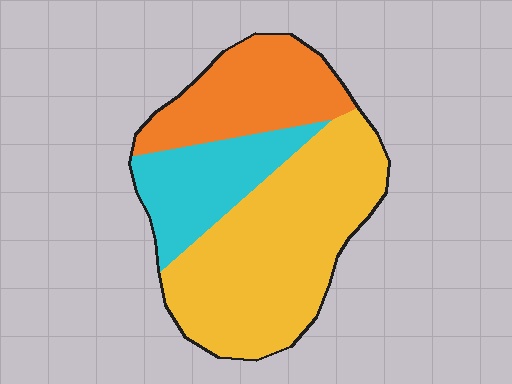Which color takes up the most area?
Yellow, at roughly 55%.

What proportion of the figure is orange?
Orange takes up between a quarter and a half of the figure.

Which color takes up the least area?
Cyan, at roughly 20%.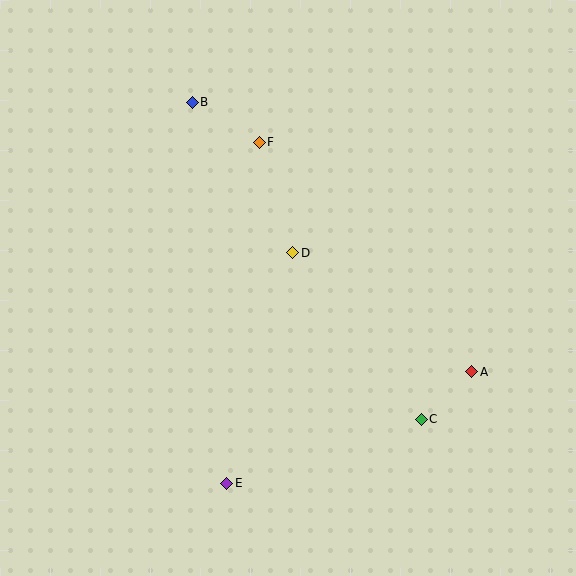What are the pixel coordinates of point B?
Point B is at (192, 102).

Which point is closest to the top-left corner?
Point B is closest to the top-left corner.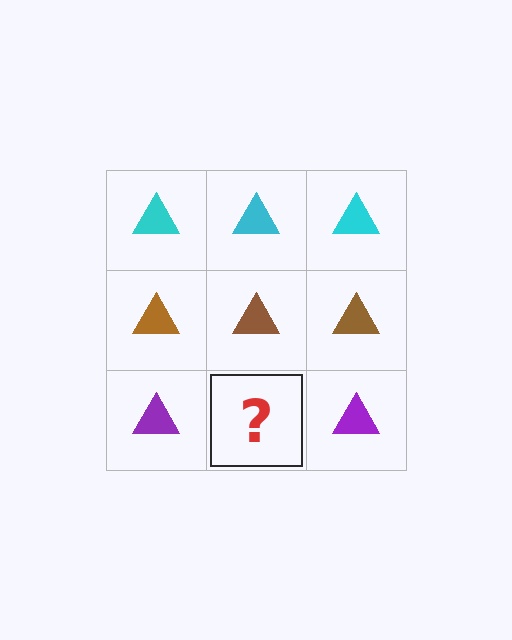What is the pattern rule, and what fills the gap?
The rule is that each row has a consistent color. The gap should be filled with a purple triangle.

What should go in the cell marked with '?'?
The missing cell should contain a purple triangle.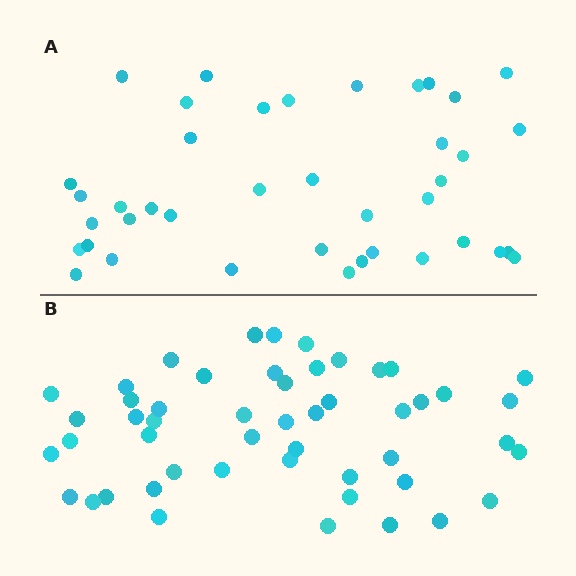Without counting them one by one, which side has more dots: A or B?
Region B (the bottom region) has more dots.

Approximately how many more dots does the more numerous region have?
Region B has roughly 10 or so more dots than region A.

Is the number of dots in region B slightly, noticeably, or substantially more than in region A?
Region B has noticeably more, but not dramatically so. The ratio is roughly 1.2 to 1.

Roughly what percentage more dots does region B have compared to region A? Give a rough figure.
About 25% more.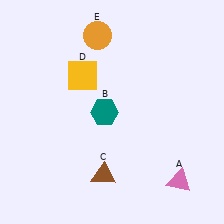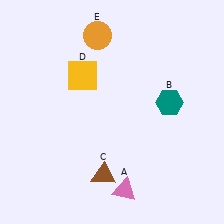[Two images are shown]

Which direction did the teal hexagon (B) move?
The teal hexagon (B) moved right.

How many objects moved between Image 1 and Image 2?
2 objects moved between the two images.